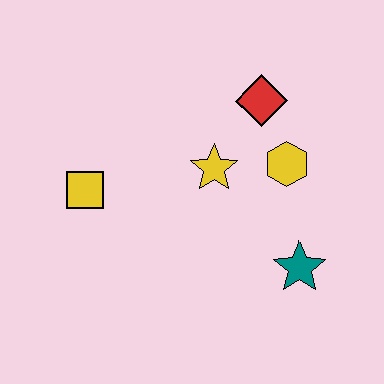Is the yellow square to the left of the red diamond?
Yes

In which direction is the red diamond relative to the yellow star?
The red diamond is above the yellow star.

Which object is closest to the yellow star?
The yellow hexagon is closest to the yellow star.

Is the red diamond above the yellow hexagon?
Yes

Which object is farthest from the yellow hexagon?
The yellow square is farthest from the yellow hexagon.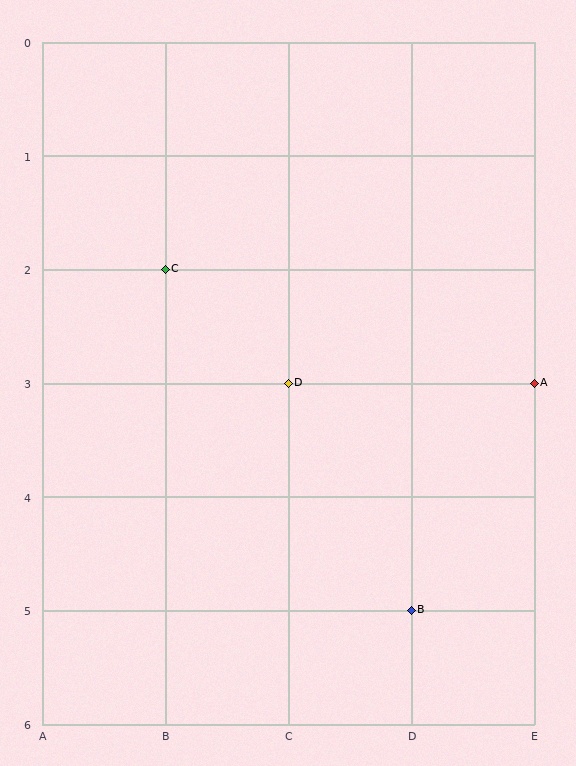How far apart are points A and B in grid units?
Points A and B are 1 column and 2 rows apart (about 2.2 grid units diagonally).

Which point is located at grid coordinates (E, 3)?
Point A is at (E, 3).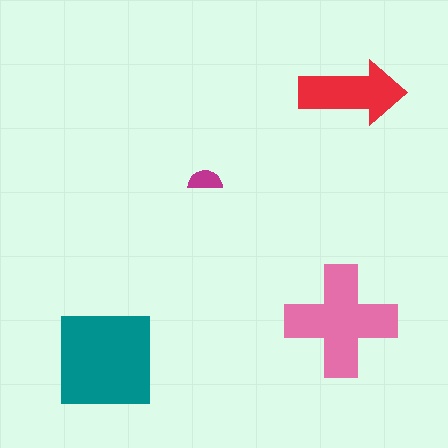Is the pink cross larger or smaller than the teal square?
Smaller.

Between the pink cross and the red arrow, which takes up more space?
The pink cross.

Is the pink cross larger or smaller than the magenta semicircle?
Larger.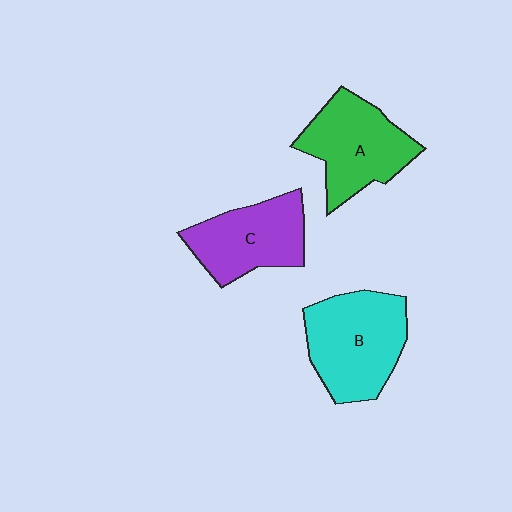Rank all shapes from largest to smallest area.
From largest to smallest: B (cyan), A (green), C (purple).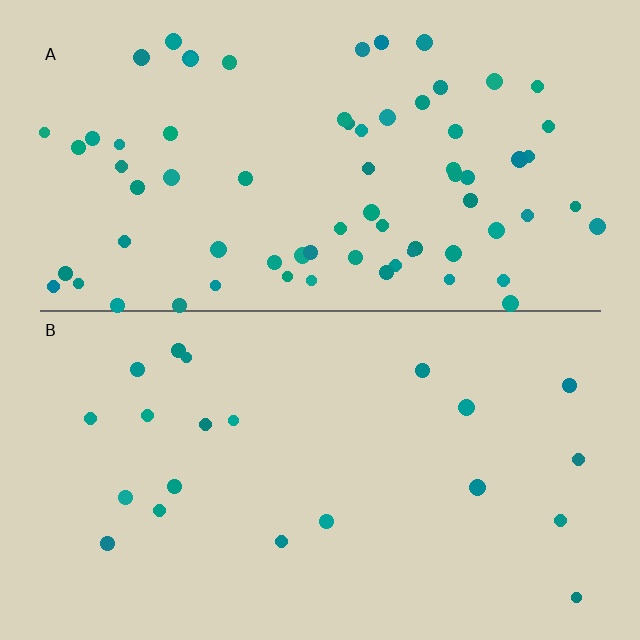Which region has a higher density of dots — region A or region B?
A (the top).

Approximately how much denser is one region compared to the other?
Approximately 3.4× — region A over region B.